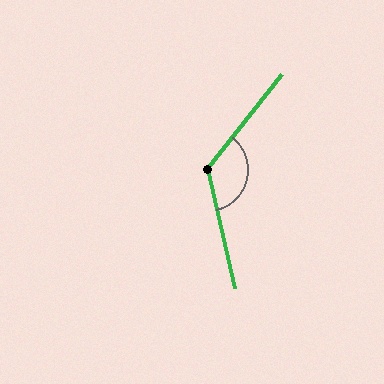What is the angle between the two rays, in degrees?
Approximately 129 degrees.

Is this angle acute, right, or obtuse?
It is obtuse.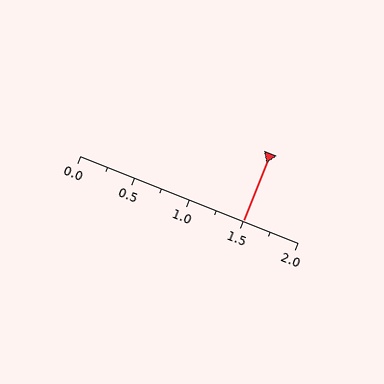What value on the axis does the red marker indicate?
The marker indicates approximately 1.5.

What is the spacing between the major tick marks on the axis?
The major ticks are spaced 0.5 apart.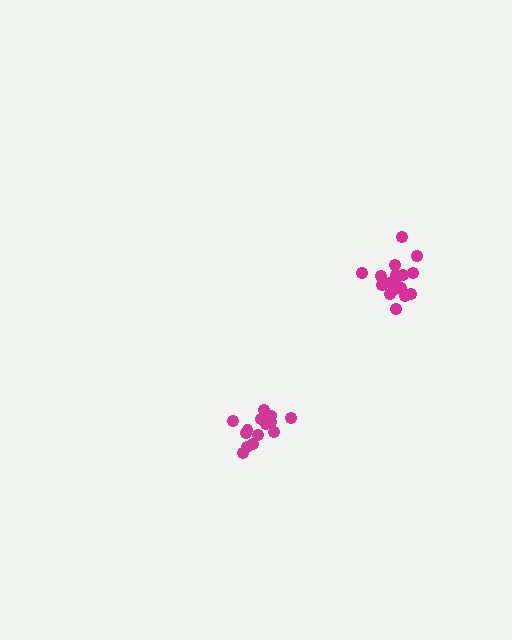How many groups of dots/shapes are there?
There are 2 groups.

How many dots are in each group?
Group 1: 15 dots, Group 2: 17 dots (32 total).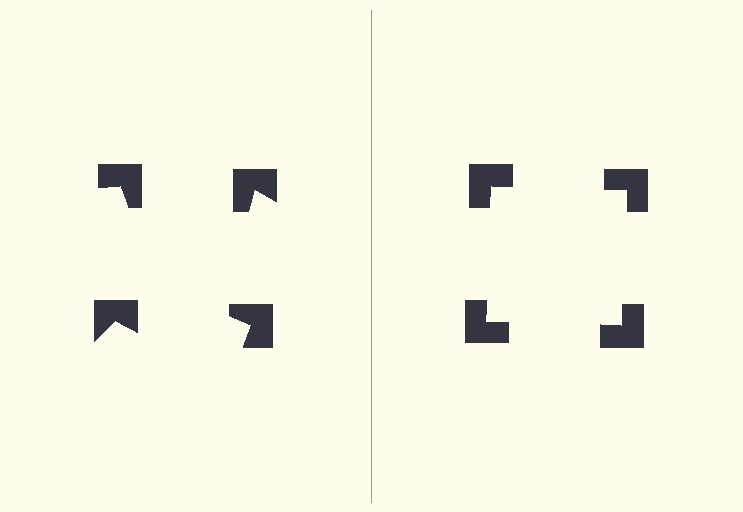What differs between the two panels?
The notched squares are positioned identically on both sides; only the wedge orientations differ. On the right they align to a square; on the left they are misaligned.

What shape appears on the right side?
An illusory square.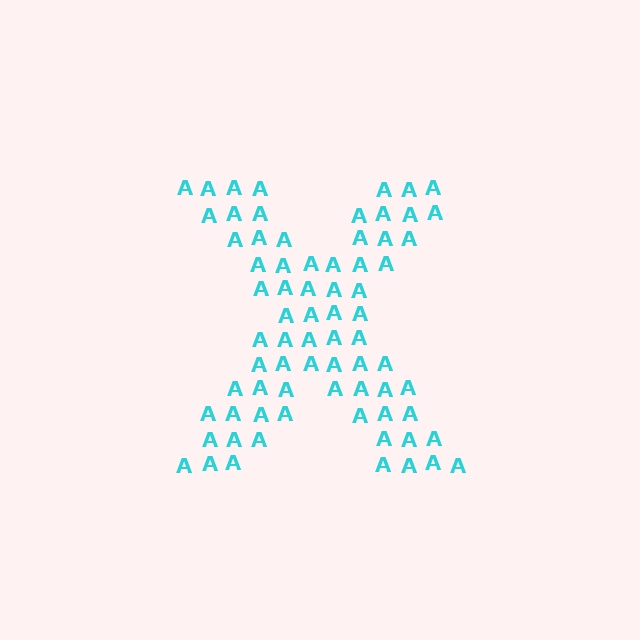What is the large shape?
The large shape is the letter X.